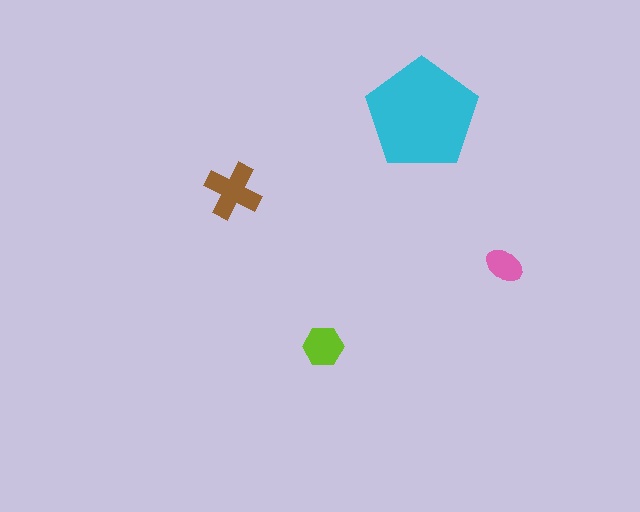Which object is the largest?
The cyan pentagon.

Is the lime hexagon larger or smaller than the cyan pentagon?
Smaller.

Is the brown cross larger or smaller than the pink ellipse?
Larger.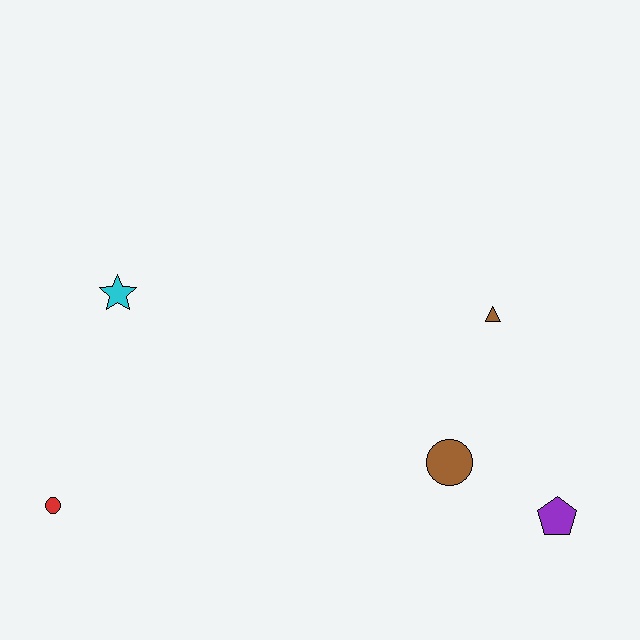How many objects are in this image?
There are 5 objects.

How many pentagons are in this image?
There is 1 pentagon.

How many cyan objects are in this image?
There is 1 cyan object.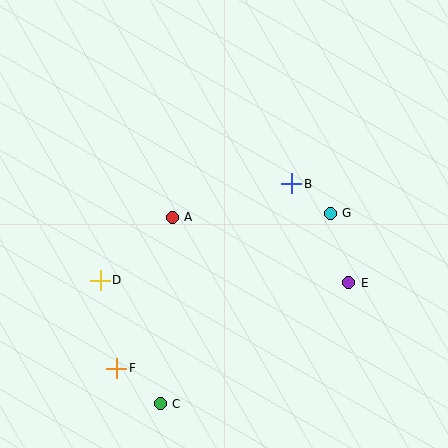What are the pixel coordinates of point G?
Point G is at (330, 213).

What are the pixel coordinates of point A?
Point A is at (172, 217).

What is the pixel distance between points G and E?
The distance between G and E is 72 pixels.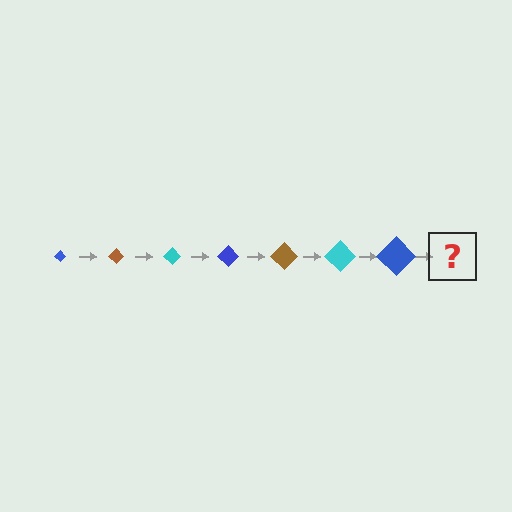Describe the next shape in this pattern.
It should be a brown diamond, larger than the previous one.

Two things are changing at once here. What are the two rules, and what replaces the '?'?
The two rules are that the diamond grows larger each step and the color cycles through blue, brown, and cyan. The '?' should be a brown diamond, larger than the previous one.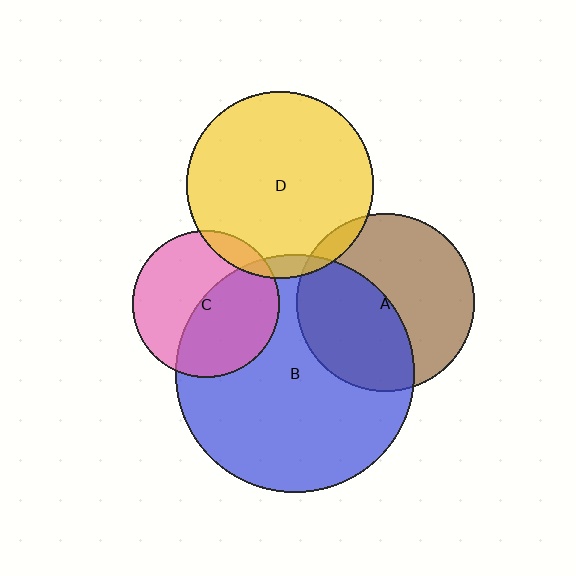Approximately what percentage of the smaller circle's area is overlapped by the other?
Approximately 45%.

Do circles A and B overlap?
Yes.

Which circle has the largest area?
Circle B (blue).